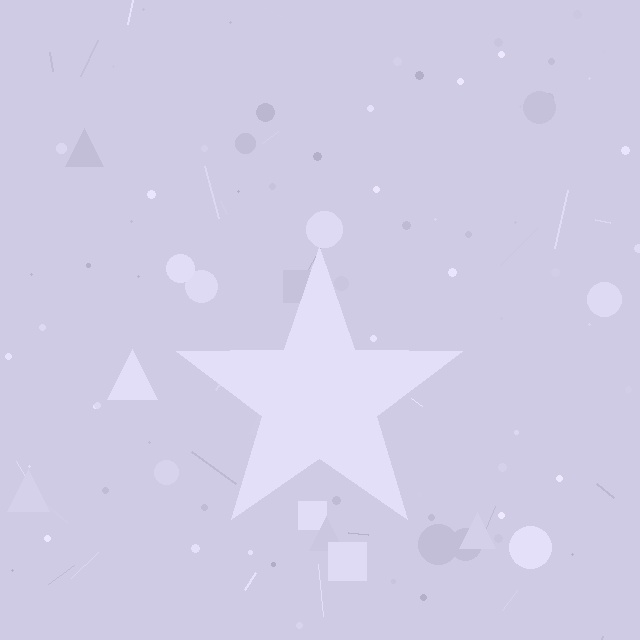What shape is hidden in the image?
A star is hidden in the image.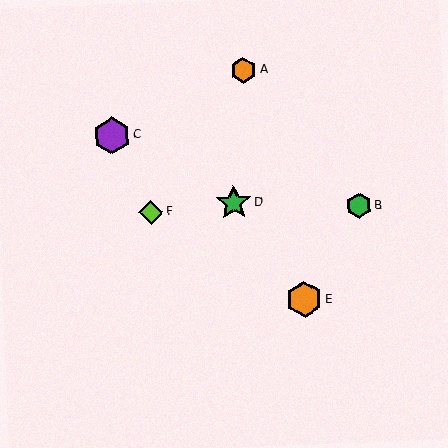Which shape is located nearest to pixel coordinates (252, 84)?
The orange hexagon (labeled A) at (243, 71) is nearest to that location.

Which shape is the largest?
The purple hexagon (labeled C) is the largest.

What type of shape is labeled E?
Shape E is an orange hexagon.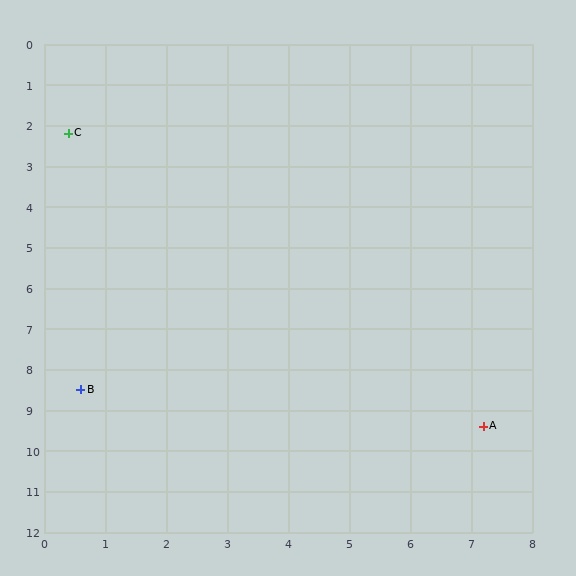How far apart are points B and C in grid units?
Points B and C are about 6.3 grid units apart.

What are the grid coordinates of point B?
Point B is at approximately (0.6, 8.5).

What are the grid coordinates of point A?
Point A is at approximately (7.2, 9.4).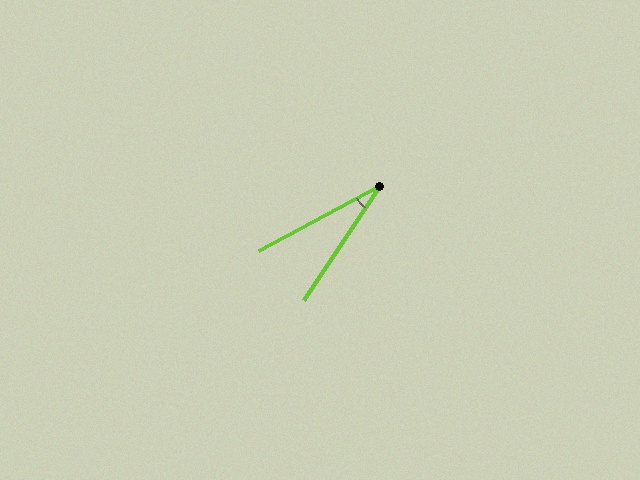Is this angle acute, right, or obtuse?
It is acute.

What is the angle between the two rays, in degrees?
Approximately 28 degrees.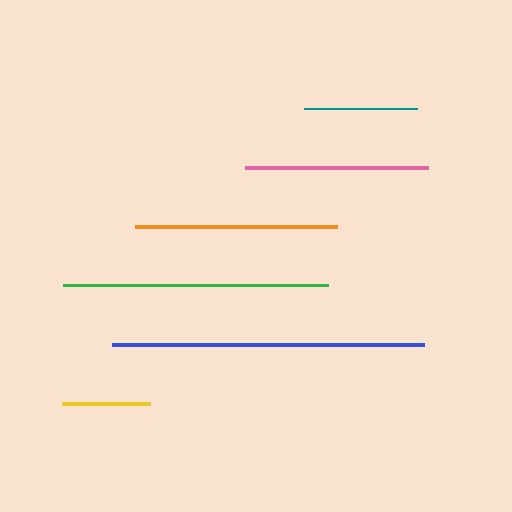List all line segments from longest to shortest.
From longest to shortest: blue, green, orange, pink, teal, yellow.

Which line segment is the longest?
The blue line is the longest at approximately 312 pixels.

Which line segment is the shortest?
The yellow line is the shortest at approximately 89 pixels.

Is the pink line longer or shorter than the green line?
The green line is longer than the pink line.